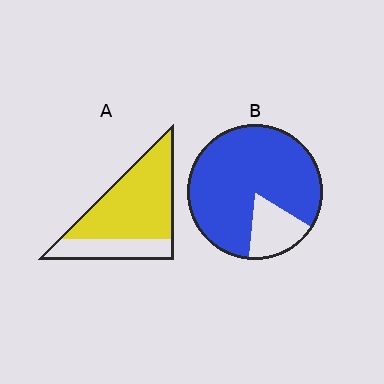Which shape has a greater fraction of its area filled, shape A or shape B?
Shape B.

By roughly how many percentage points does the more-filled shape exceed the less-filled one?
By roughly 10 percentage points (B over A).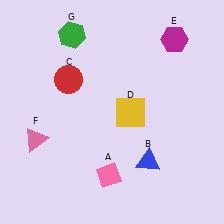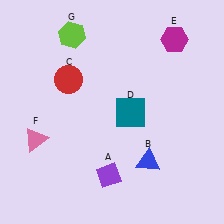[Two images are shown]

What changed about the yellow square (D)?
In Image 1, D is yellow. In Image 2, it changed to teal.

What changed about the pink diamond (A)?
In Image 1, A is pink. In Image 2, it changed to purple.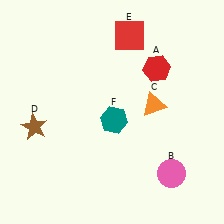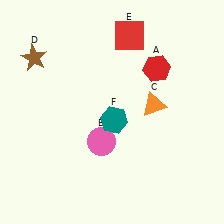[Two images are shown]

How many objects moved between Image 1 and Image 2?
2 objects moved between the two images.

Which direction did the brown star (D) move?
The brown star (D) moved up.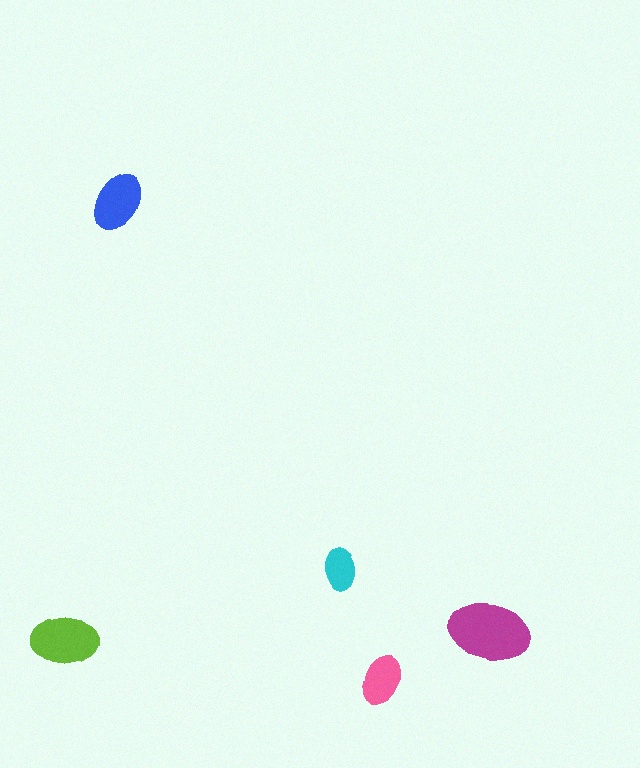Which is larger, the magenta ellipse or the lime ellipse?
The magenta one.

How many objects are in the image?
There are 5 objects in the image.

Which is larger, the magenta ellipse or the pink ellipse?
The magenta one.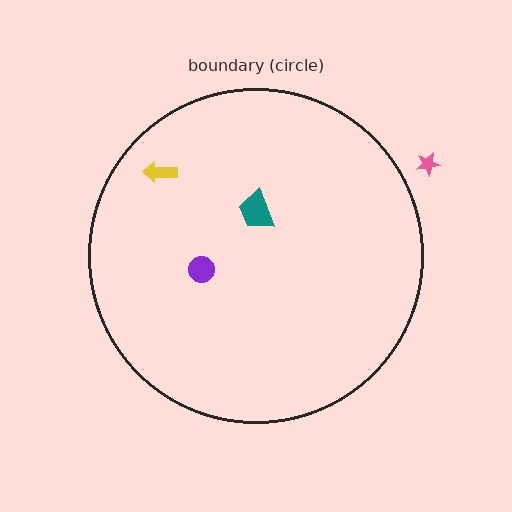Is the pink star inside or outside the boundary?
Outside.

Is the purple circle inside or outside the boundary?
Inside.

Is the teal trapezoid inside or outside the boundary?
Inside.